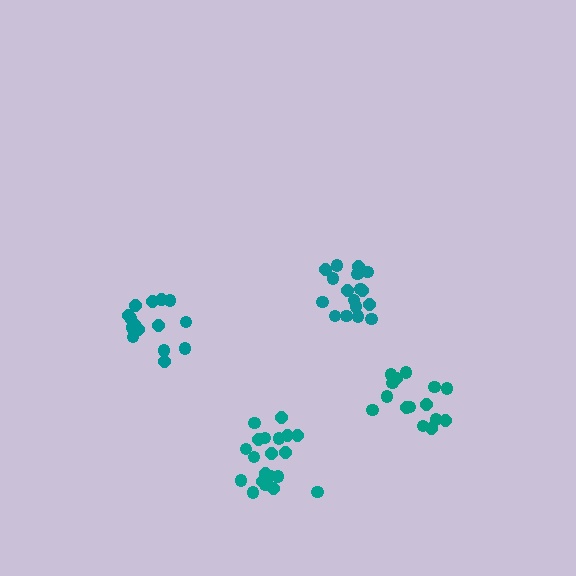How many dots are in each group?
Group 1: 20 dots, Group 2: 16 dots, Group 3: 15 dots, Group 4: 17 dots (68 total).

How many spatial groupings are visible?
There are 4 spatial groupings.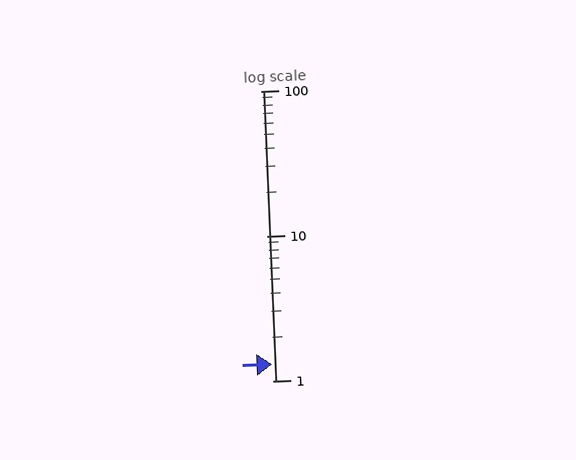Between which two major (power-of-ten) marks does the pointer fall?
The pointer is between 1 and 10.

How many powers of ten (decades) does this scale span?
The scale spans 2 decades, from 1 to 100.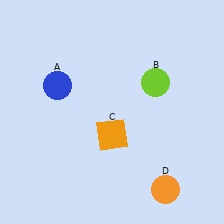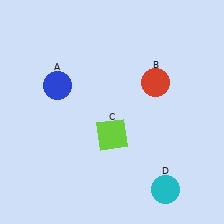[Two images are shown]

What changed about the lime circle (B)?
In Image 1, B is lime. In Image 2, it changed to red.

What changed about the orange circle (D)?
In Image 1, D is orange. In Image 2, it changed to cyan.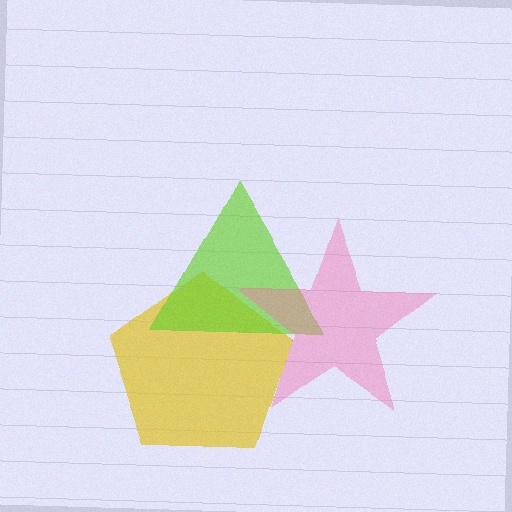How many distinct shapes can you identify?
There are 3 distinct shapes: a yellow pentagon, a lime triangle, a pink star.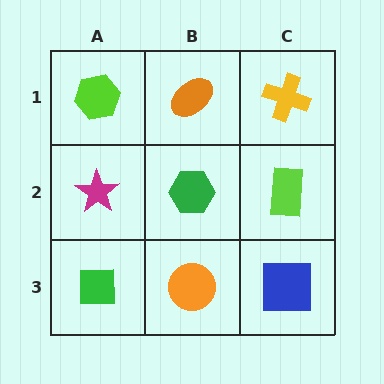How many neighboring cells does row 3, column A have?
2.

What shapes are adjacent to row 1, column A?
A magenta star (row 2, column A), an orange ellipse (row 1, column B).